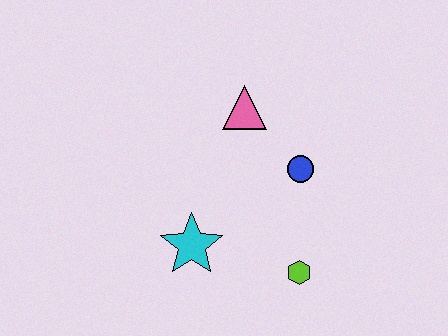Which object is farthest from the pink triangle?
The lime hexagon is farthest from the pink triangle.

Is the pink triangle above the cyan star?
Yes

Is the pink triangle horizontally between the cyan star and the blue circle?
Yes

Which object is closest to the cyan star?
The lime hexagon is closest to the cyan star.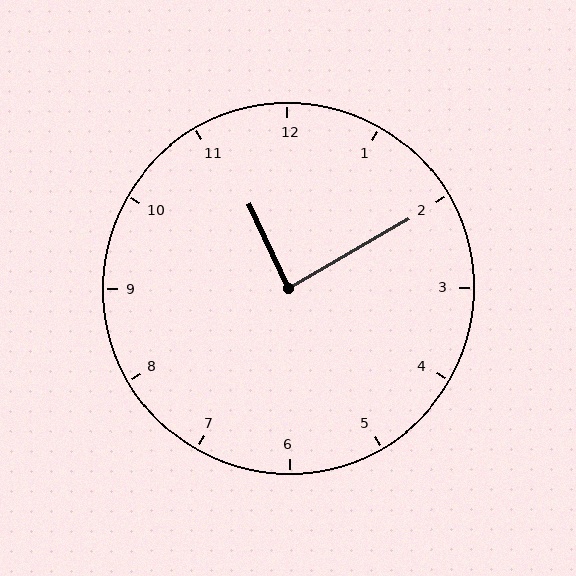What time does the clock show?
11:10.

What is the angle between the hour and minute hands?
Approximately 85 degrees.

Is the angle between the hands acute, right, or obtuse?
It is right.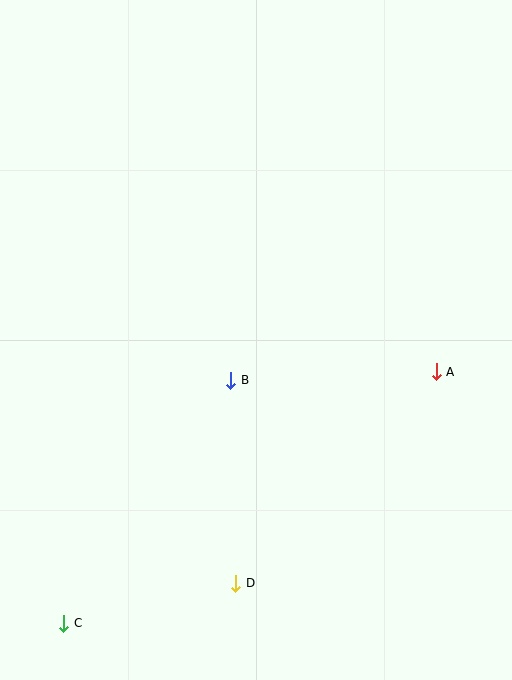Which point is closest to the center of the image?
Point B at (231, 380) is closest to the center.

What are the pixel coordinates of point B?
Point B is at (231, 380).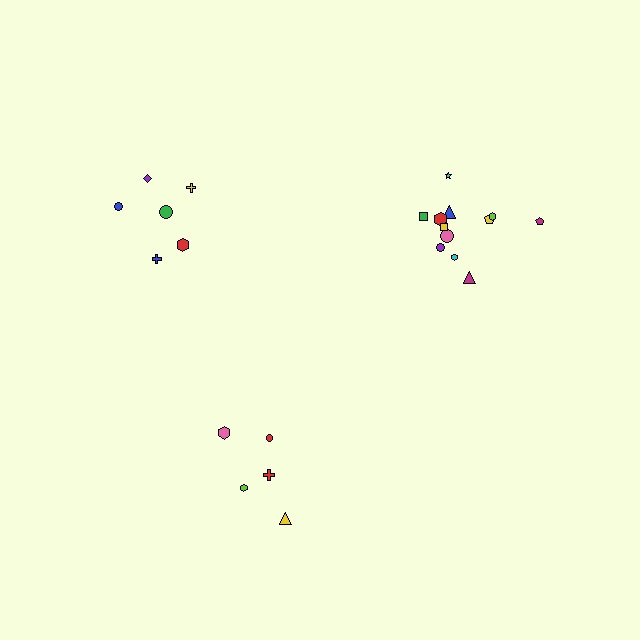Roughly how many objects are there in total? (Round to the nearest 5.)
Roughly 25 objects in total.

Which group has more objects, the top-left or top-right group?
The top-right group.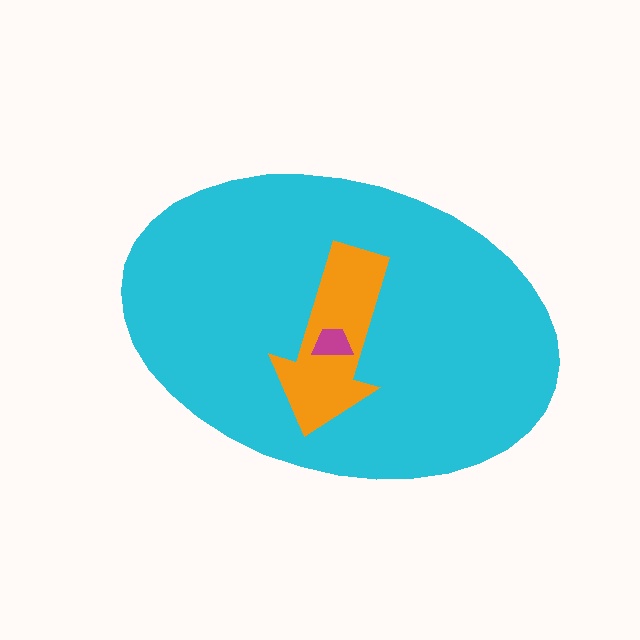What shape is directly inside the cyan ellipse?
The orange arrow.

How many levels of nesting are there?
3.